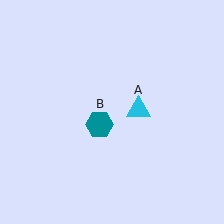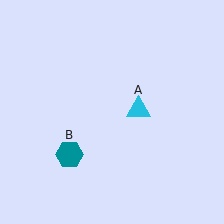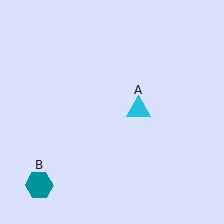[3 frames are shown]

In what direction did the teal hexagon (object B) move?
The teal hexagon (object B) moved down and to the left.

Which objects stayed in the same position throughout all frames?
Cyan triangle (object A) remained stationary.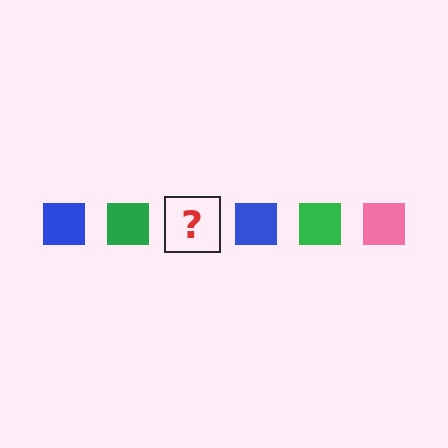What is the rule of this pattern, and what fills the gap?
The rule is that the pattern cycles through blue, green, pink squares. The gap should be filled with a pink square.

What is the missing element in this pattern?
The missing element is a pink square.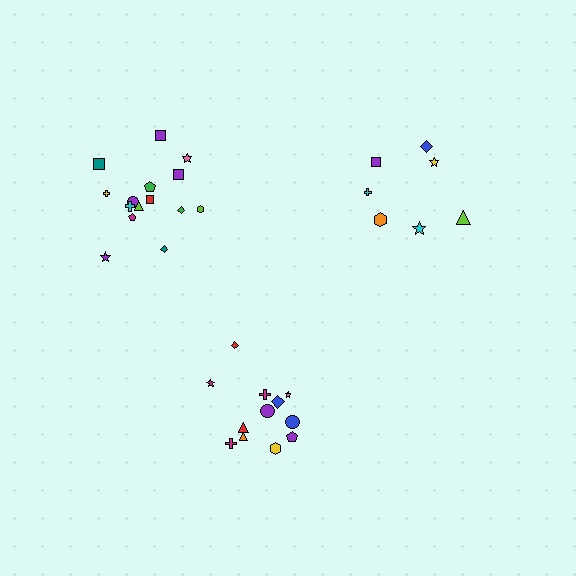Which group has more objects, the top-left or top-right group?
The top-left group.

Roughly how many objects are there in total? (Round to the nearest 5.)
Roughly 35 objects in total.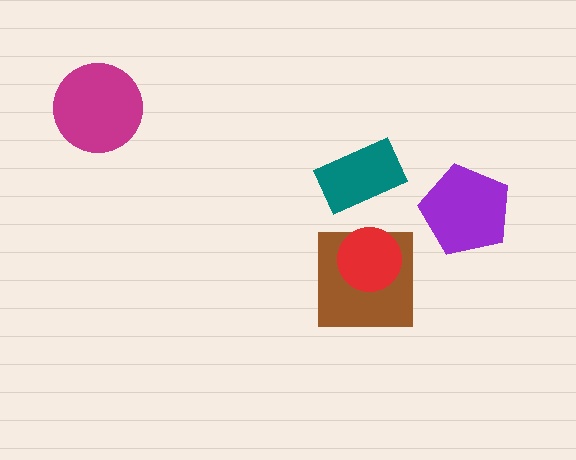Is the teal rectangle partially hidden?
No, no other shape covers it.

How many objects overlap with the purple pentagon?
0 objects overlap with the purple pentagon.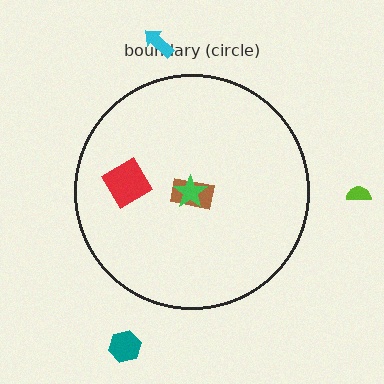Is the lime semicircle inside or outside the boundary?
Outside.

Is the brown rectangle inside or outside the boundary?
Inside.